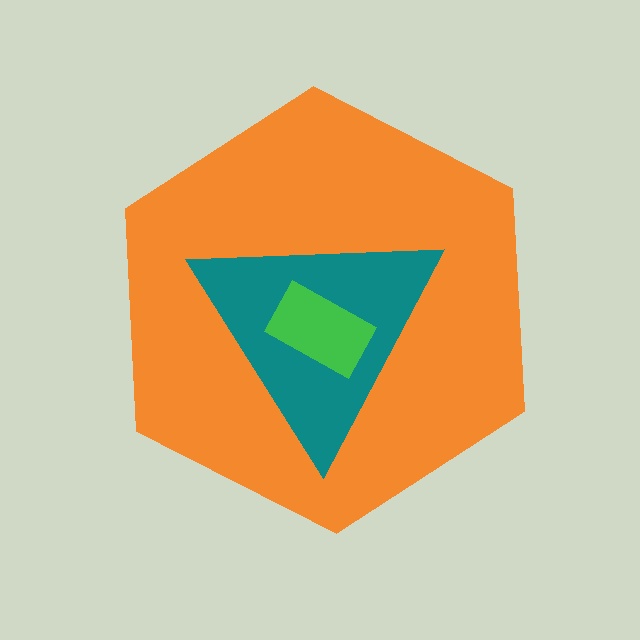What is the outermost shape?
The orange hexagon.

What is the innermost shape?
The green rectangle.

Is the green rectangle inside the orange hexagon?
Yes.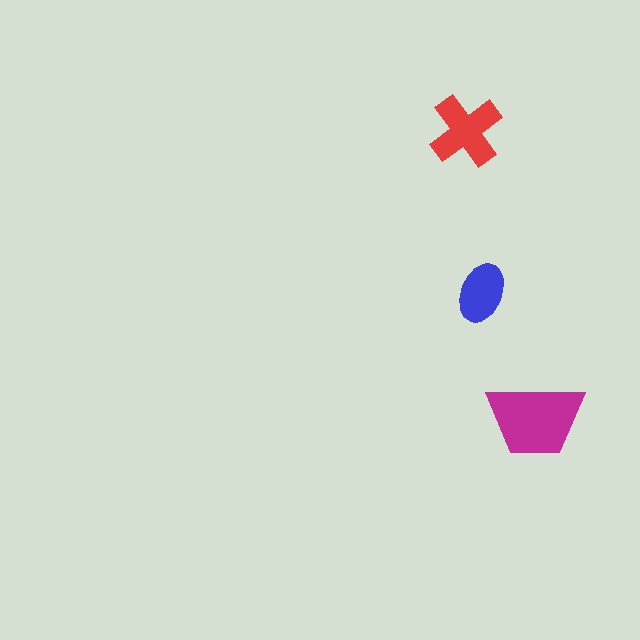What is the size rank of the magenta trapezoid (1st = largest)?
1st.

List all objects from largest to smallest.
The magenta trapezoid, the red cross, the blue ellipse.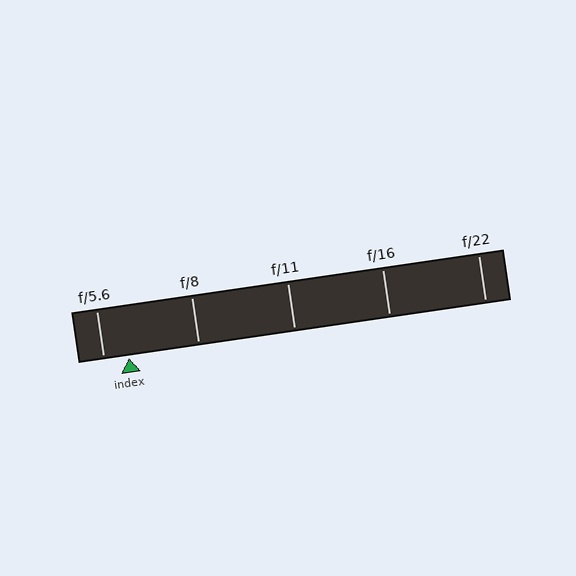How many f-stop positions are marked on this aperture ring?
There are 5 f-stop positions marked.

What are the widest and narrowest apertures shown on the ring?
The widest aperture shown is f/5.6 and the narrowest is f/22.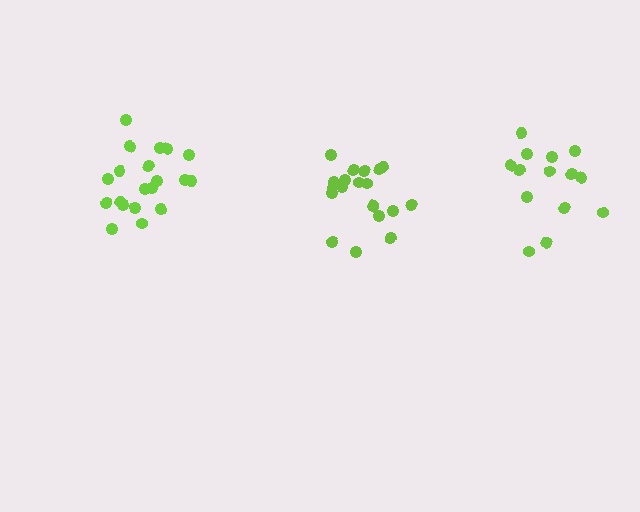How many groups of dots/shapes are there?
There are 3 groups.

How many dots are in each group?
Group 1: 14 dots, Group 2: 20 dots, Group 3: 20 dots (54 total).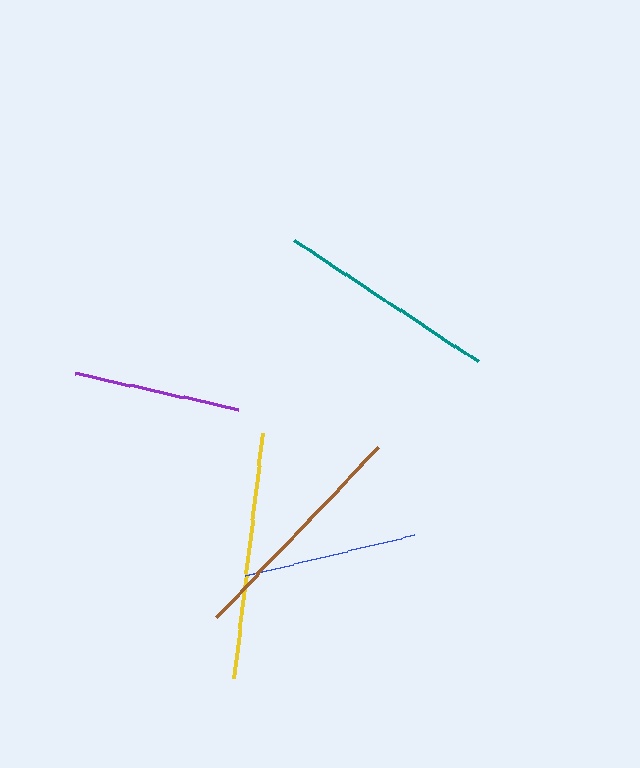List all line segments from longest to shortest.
From longest to shortest: yellow, brown, teal, blue, purple.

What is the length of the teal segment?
The teal segment is approximately 219 pixels long.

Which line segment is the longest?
The yellow line is the longest at approximately 246 pixels.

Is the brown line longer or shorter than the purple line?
The brown line is longer than the purple line.